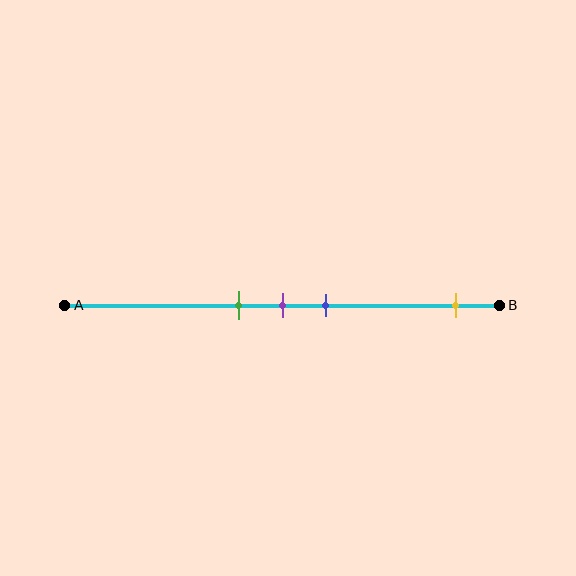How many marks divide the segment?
There are 4 marks dividing the segment.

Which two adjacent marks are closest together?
The green and purple marks are the closest adjacent pair.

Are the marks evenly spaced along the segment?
No, the marks are not evenly spaced.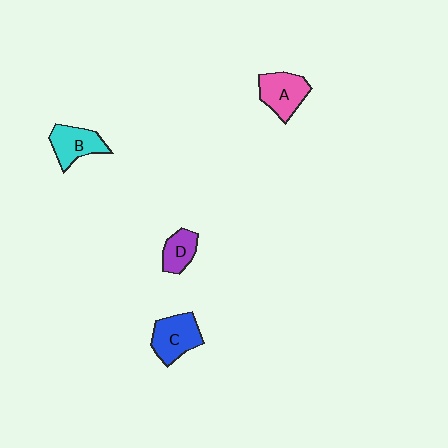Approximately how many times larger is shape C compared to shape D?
Approximately 1.6 times.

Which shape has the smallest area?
Shape D (purple).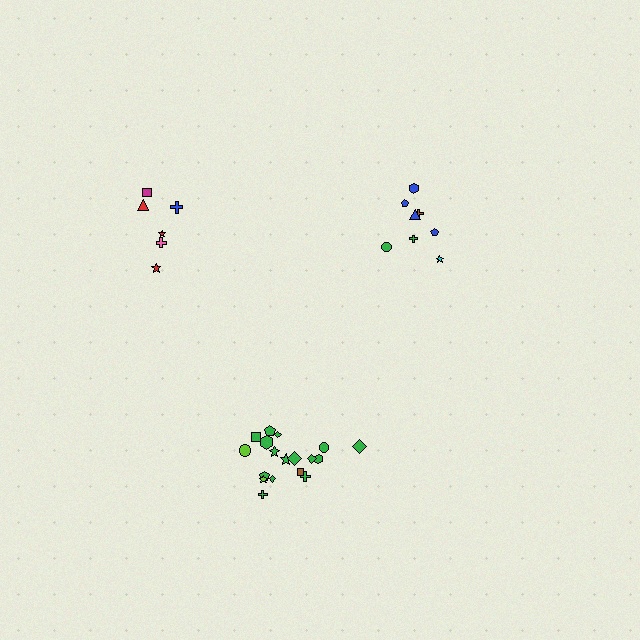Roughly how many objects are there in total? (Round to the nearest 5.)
Roughly 30 objects in total.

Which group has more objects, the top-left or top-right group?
The top-right group.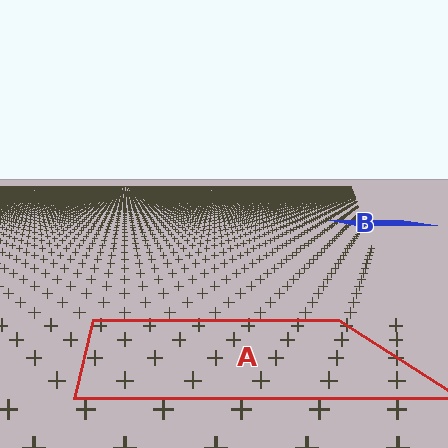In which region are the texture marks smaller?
The texture marks are smaller in region B, because it is farther away.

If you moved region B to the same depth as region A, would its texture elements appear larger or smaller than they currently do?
They would appear larger. At a closer depth, the same texture elements are projected at a bigger on-screen size.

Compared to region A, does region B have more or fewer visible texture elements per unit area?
Region B has more texture elements per unit area — they are packed more densely because it is farther away.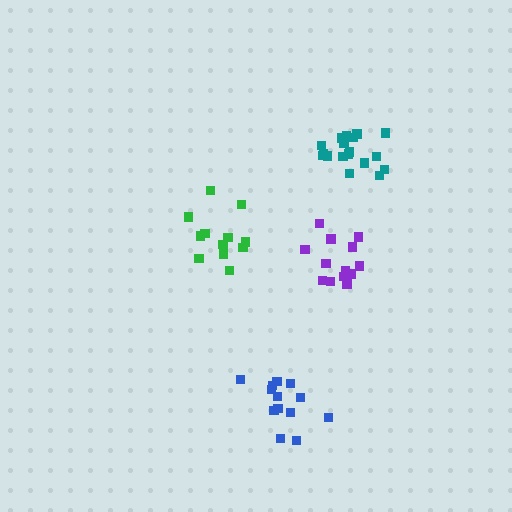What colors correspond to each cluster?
The clusters are colored: green, blue, teal, purple.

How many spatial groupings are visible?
There are 4 spatial groupings.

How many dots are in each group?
Group 1: 13 dots, Group 2: 13 dots, Group 3: 19 dots, Group 4: 14 dots (59 total).